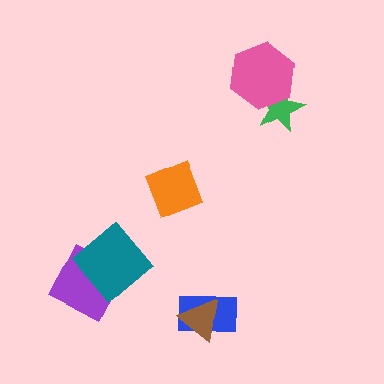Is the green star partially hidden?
Yes, it is partially covered by another shape.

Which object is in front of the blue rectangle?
The brown triangle is in front of the blue rectangle.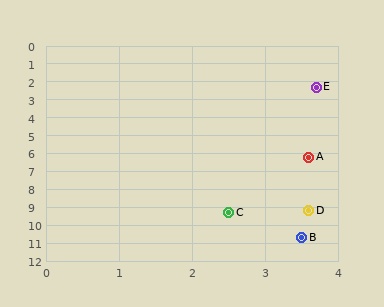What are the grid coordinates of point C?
Point C is at approximately (2.5, 9.3).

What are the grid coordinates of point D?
Point D is at approximately (3.6, 9.2).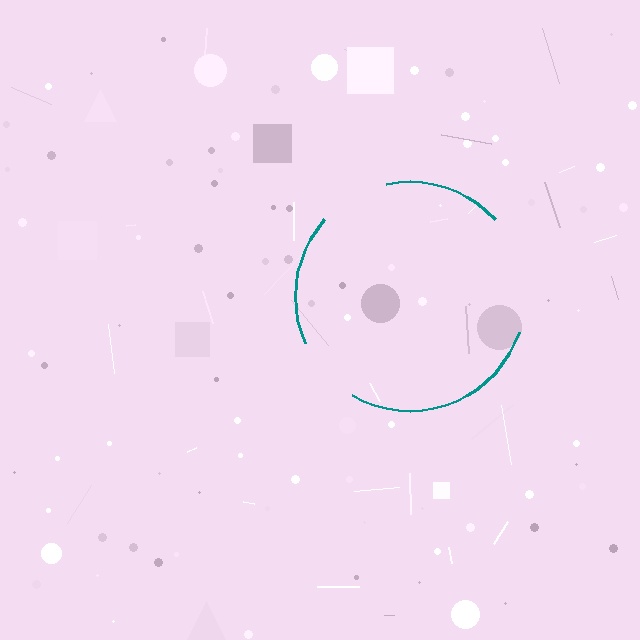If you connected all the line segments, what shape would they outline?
They would outline a circle.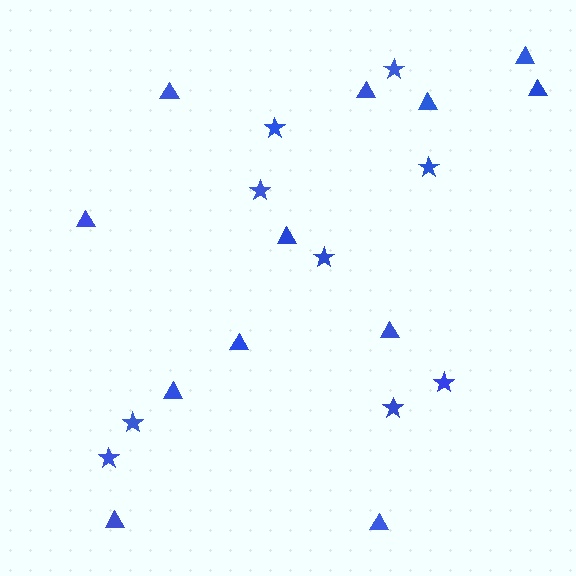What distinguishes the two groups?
There are 2 groups: one group of stars (9) and one group of triangles (12).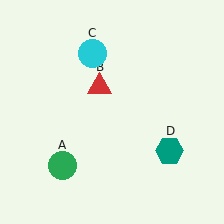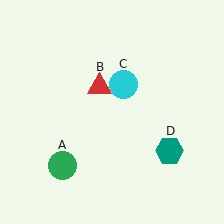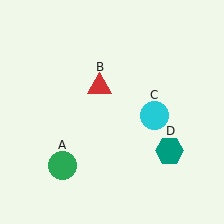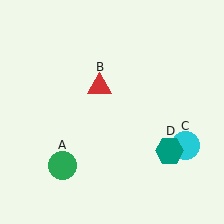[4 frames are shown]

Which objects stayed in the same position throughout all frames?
Green circle (object A) and red triangle (object B) and teal hexagon (object D) remained stationary.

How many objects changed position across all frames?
1 object changed position: cyan circle (object C).